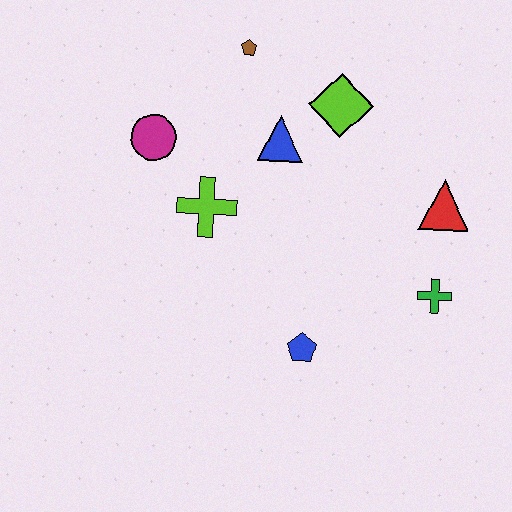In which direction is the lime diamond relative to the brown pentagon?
The lime diamond is to the right of the brown pentagon.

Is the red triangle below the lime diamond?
Yes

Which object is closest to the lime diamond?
The blue triangle is closest to the lime diamond.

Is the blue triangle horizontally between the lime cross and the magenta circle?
No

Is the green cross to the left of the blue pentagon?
No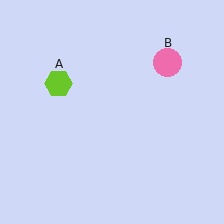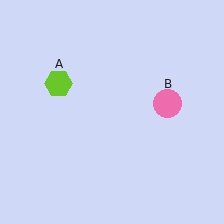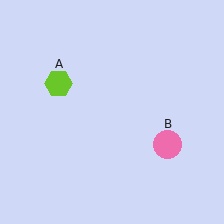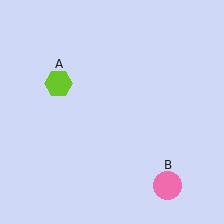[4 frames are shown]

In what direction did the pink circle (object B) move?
The pink circle (object B) moved down.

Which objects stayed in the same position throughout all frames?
Lime hexagon (object A) remained stationary.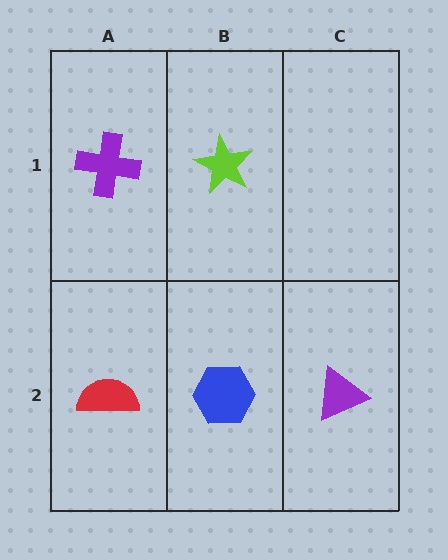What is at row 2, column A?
A red semicircle.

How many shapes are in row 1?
2 shapes.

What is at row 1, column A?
A purple cross.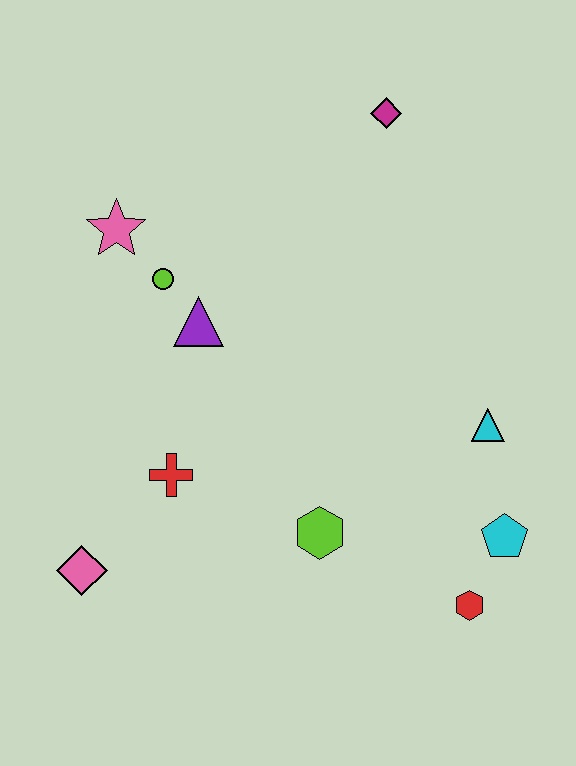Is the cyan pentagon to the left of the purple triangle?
No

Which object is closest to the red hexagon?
The cyan pentagon is closest to the red hexagon.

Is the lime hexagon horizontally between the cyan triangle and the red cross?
Yes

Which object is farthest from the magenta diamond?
The pink diamond is farthest from the magenta diamond.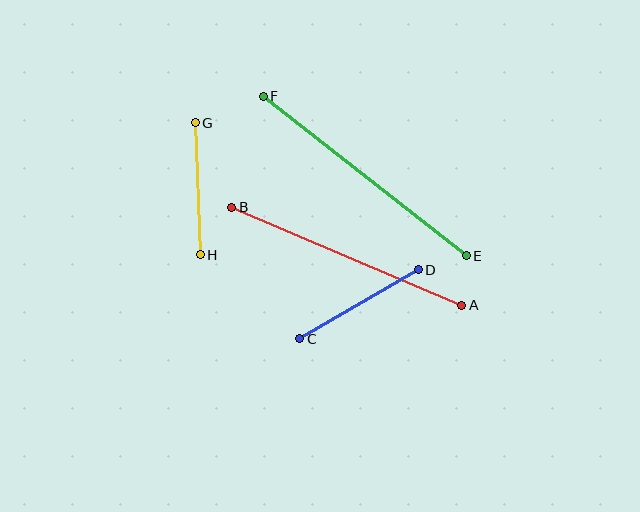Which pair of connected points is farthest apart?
Points E and F are farthest apart.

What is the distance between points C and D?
The distance is approximately 137 pixels.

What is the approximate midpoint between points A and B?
The midpoint is at approximately (347, 256) pixels.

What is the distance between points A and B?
The distance is approximately 250 pixels.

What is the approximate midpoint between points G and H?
The midpoint is at approximately (198, 189) pixels.